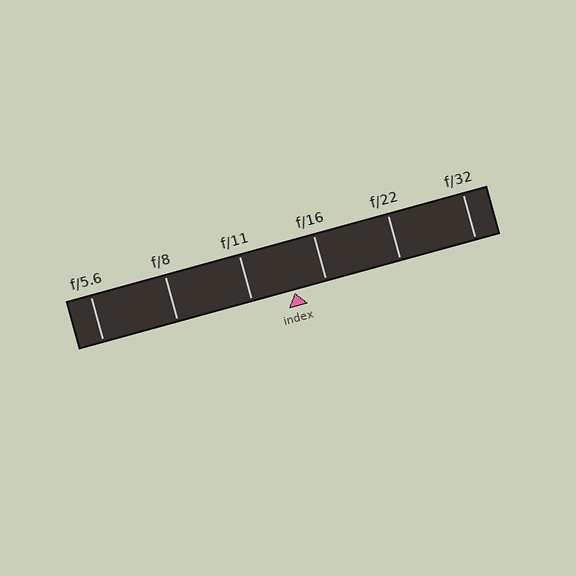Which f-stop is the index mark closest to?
The index mark is closest to f/16.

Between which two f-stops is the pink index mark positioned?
The index mark is between f/11 and f/16.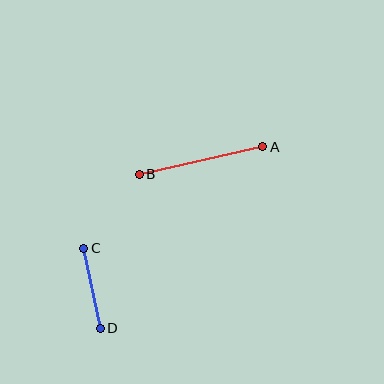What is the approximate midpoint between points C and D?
The midpoint is at approximately (92, 288) pixels.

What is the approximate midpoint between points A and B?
The midpoint is at approximately (201, 160) pixels.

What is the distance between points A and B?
The distance is approximately 127 pixels.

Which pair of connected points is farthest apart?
Points A and B are farthest apart.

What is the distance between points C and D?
The distance is approximately 82 pixels.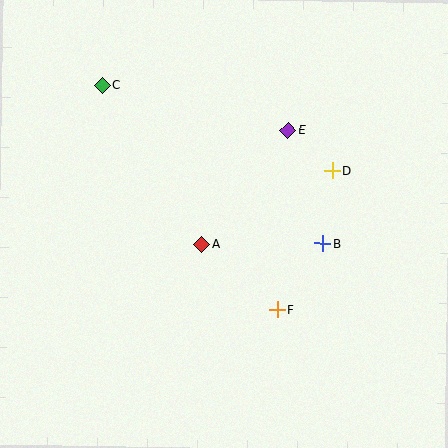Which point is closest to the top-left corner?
Point C is closest to the top-left corner.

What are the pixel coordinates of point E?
Point E is at (288, 130).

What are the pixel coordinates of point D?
Point D is at (332, 170).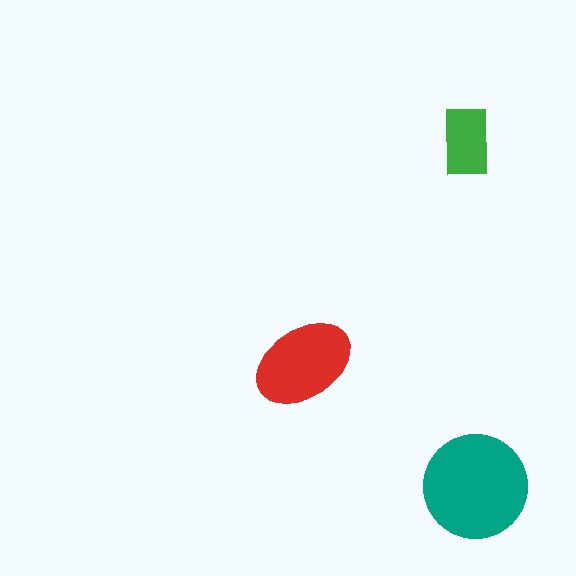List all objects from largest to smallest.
The teal circle, the red ellipse, the green rectangle.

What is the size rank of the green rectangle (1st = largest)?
3rd.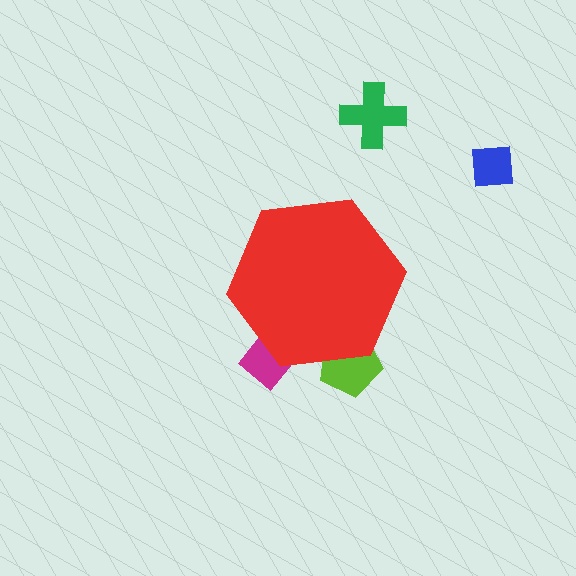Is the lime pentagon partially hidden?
Yes, the lime pentagon is partially hidden behind the red hexagon.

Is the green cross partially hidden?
No, the green cross is fully visible.